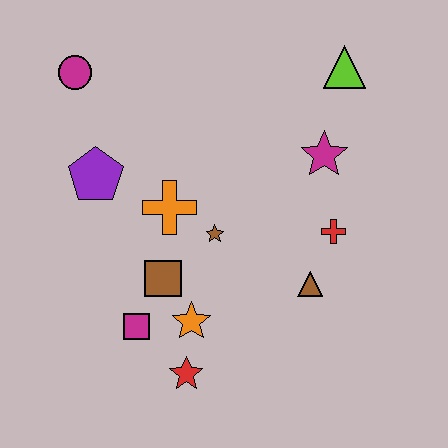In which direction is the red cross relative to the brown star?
The red cross is to the right of the brown star.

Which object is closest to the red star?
The orange star is closest to the red star.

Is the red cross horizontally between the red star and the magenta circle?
No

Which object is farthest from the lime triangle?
The red star is farthest from the lime triangle.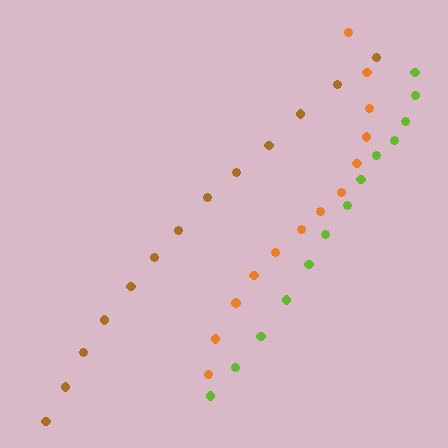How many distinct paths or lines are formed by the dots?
There are 3 distinct paths.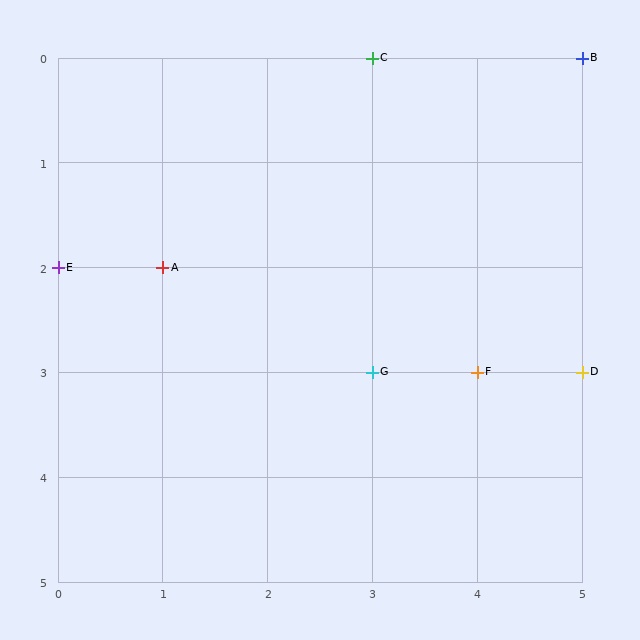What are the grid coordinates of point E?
Point E is at grid coordinates (0, 2).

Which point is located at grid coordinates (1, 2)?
Point A is at (1, 2).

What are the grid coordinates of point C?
Point C is at grid coordinates (3, 0).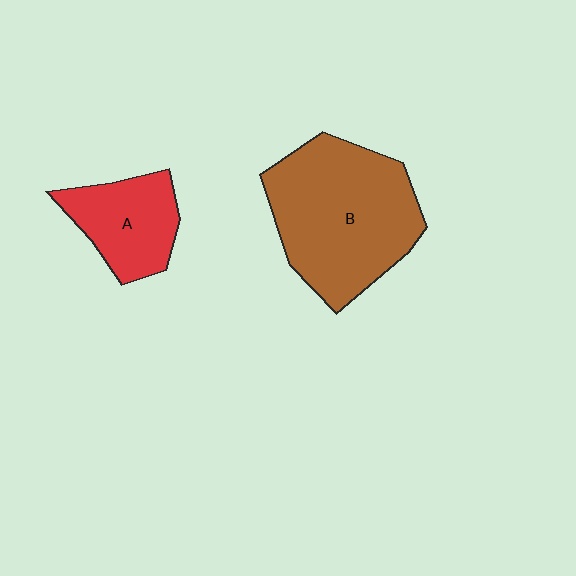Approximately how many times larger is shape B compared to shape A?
Approximately 2.1 times.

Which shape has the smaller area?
Shape A (red).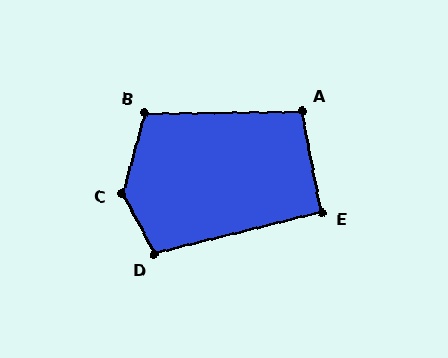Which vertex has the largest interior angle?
C, at approximately 137 degrees.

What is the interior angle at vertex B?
Approximately 106 degrees (obtuse).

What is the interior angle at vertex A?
Approximately 100 degrees (obtuse).